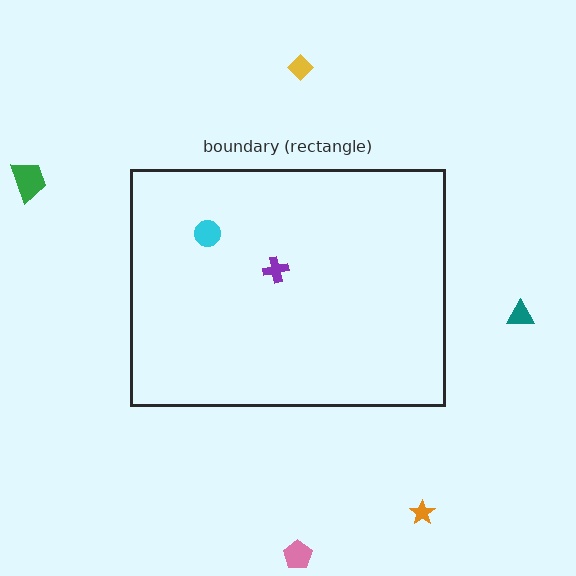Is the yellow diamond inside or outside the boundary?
Outside.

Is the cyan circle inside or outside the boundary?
Inside.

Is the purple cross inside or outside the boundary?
Inside.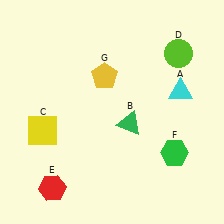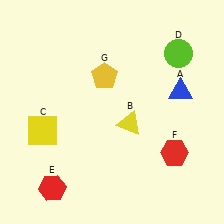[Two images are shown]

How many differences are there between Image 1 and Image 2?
There are 3 differences between the two images.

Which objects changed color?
A changed from cyan to blue. B changed from green to yellow. F changed from green to red.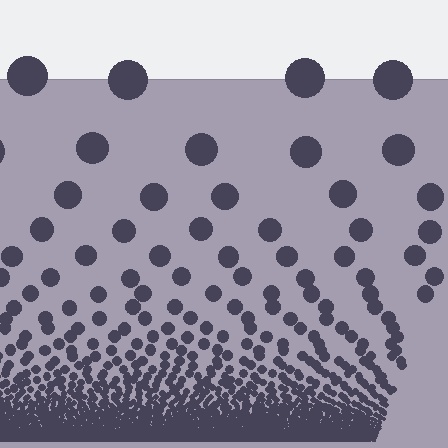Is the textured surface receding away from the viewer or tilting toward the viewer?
The surface appears to tilt toward the viewer. Texture elements get larger and sparser toward the top.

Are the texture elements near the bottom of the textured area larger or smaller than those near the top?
Smaller. The gradient is inverted — elements near the bottom are smaller and denser.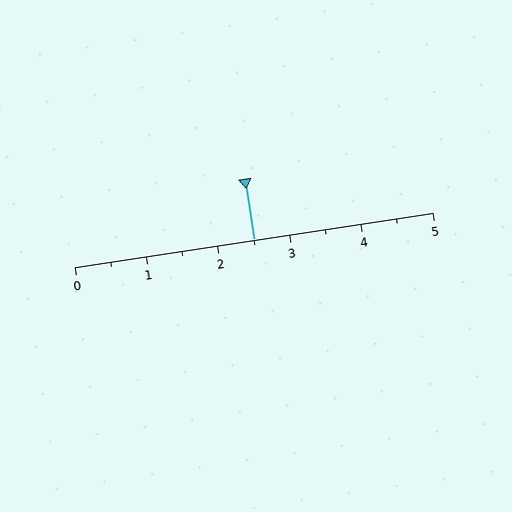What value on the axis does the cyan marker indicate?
The marker indicates approximately 2.5.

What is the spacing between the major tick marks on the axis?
The major ticks are spaced 1 apart.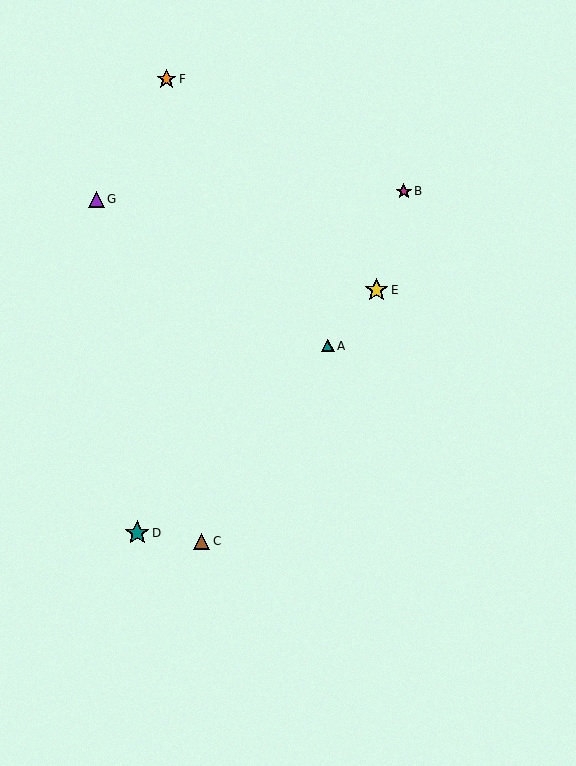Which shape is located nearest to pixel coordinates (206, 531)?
The brown triangle (labeled C) at (202, 541) is nearest to that location.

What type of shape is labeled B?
Shape B is a magenta star.